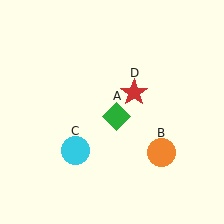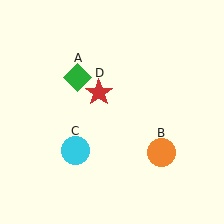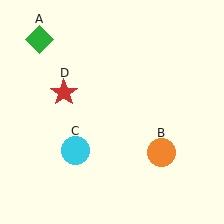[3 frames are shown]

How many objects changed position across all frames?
2 objects changed position: green diamond (object A), red star (object D).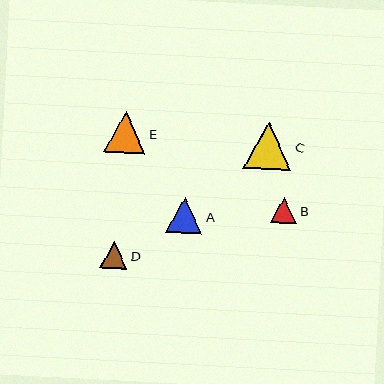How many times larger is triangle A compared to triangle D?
Triangle A is approximately 1.4 times the size of triangle D.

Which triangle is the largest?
Triangle C is the largest with a size of approximately 48 pixels.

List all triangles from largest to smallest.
From largest to smallest: C, E, A, D, B.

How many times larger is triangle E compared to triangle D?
Triangle E is approximately 1.5 times the size of triangle D.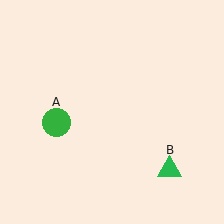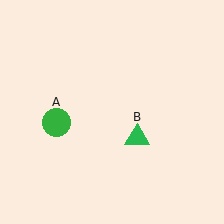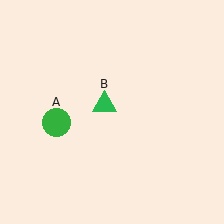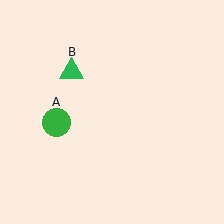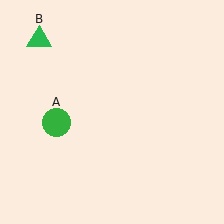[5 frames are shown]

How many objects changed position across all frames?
1 object changed position: green triangle (object B).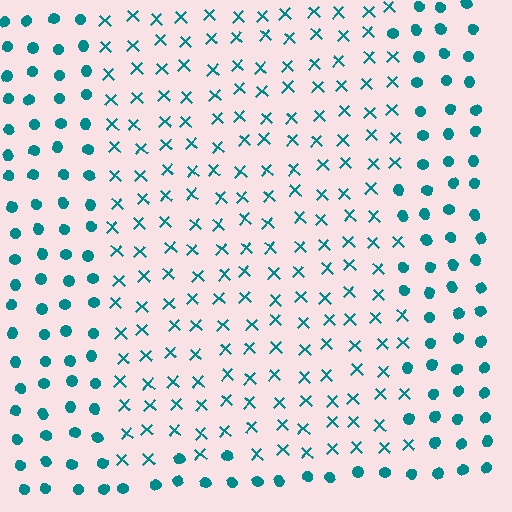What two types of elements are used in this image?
The image uses X marks inside the rectangle region and circles outside it.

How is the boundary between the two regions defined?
The boundary is defined by a change in element shape: X marks inside vs. circles outside. All elements share the same color and spacing.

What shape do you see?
I see a rectangle.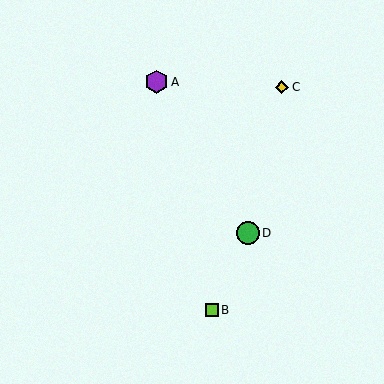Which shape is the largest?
The purple hexagon (labeled A) is the largest.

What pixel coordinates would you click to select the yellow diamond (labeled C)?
Click at (282, 87) to select the yellow diamond C.